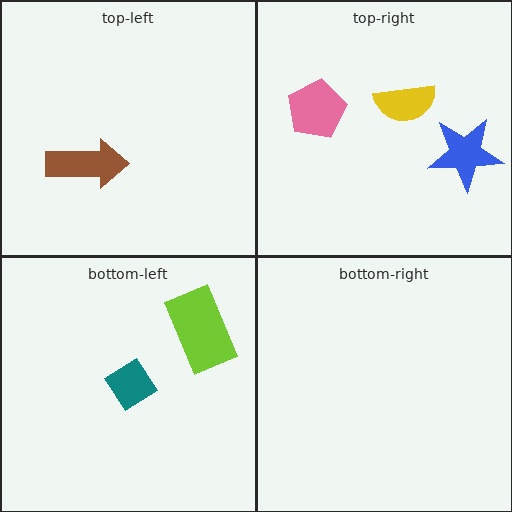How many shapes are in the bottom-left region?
2.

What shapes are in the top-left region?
The brown arrow.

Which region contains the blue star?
The top-right region.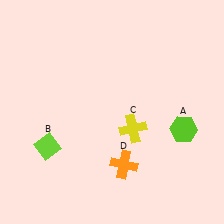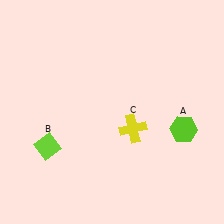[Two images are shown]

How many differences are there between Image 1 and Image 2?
There is 1 difference between the two images.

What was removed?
The orange cross (D) was removed in Image 2.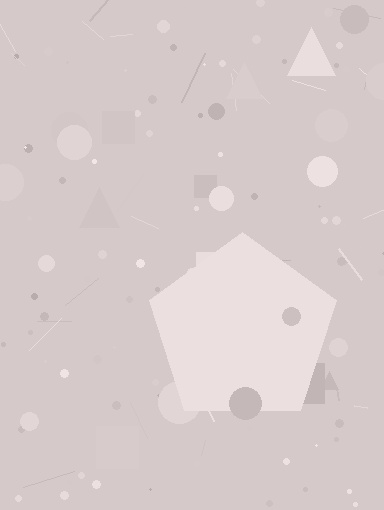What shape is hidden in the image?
A pentagon is hidden in the image.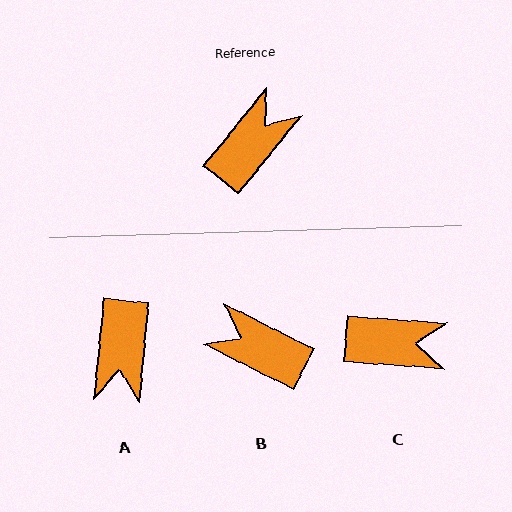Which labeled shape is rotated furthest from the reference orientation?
A, about 147 degrees away.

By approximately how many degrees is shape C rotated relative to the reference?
Approximately 55 degrees clockwise.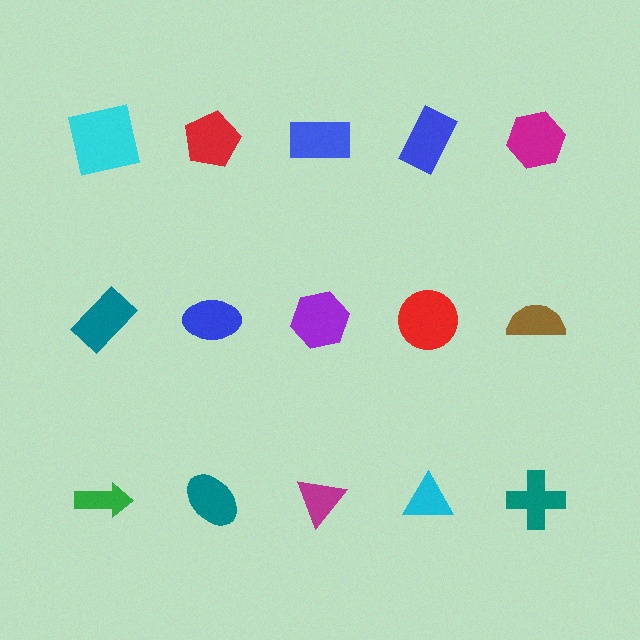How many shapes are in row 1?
5 shapes.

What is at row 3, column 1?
A green arrow.